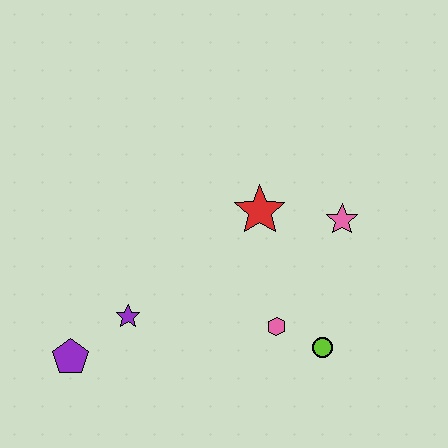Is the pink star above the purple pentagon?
Yes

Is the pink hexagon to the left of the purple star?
No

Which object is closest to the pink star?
The red star is closest to the pink star.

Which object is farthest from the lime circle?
The purple pentagon is farthest from the lime circle.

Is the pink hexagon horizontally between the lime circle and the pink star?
No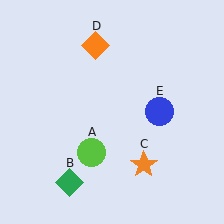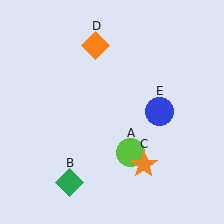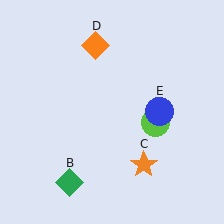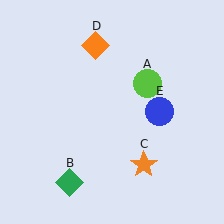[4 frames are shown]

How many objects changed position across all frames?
1 object changed position: lime circle (object A).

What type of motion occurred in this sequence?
The lime circle (object A) rotated counterclockwise around the center of the scene.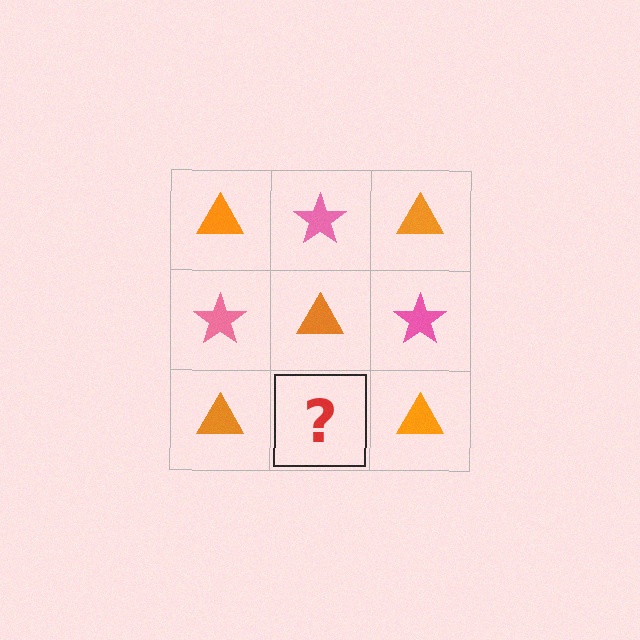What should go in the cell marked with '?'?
The missing cell should contain a pink star.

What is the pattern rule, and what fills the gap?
The rule is that it alternates orange triangle and pink star in a checkerboard pattern. The gap should be filled with a pink star.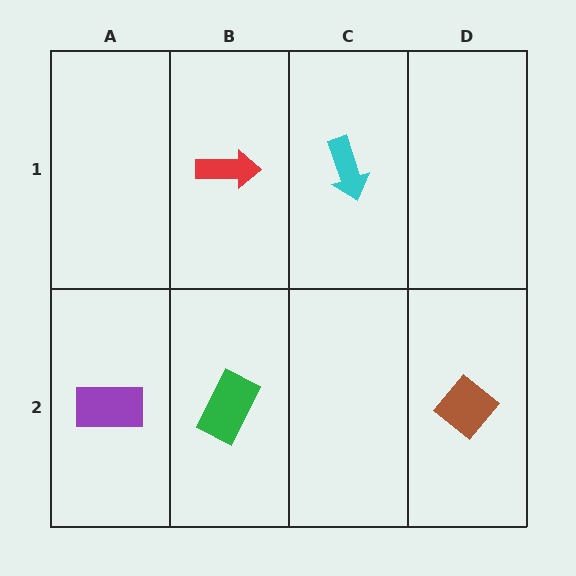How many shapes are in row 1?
2 shapes.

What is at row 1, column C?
A cyan arrow.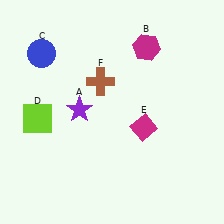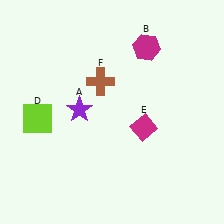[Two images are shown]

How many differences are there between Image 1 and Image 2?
There is 1 difference between the two images.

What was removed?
The blue circle (C) was removed in Image 2.